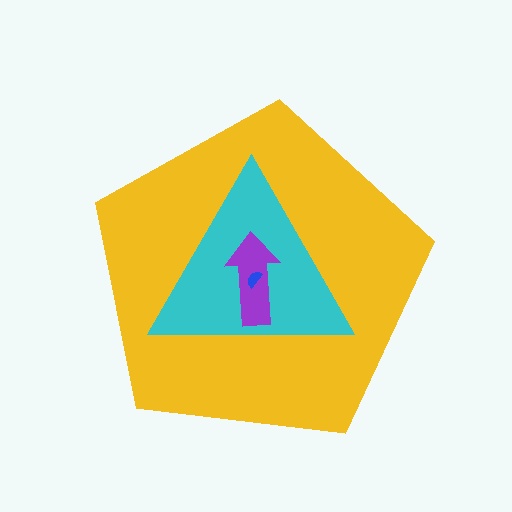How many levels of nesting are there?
4.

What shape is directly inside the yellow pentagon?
The cyan triangle.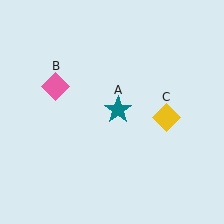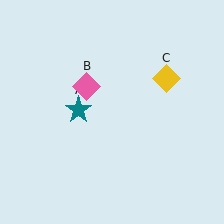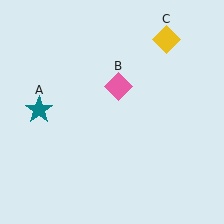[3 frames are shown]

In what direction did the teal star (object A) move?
The teal star (object A) moved left.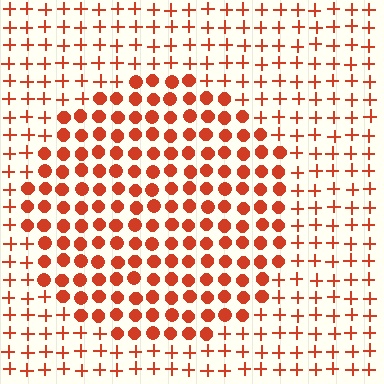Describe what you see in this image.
The image is filled with small red elements arranged in a uniform grid. A circle-shaped region contains circles, while the surrounding area contains plus signs. The boundary is defined purely by the change in element shape.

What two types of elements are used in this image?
The image uses circles inside the circle region and plus signs outside it.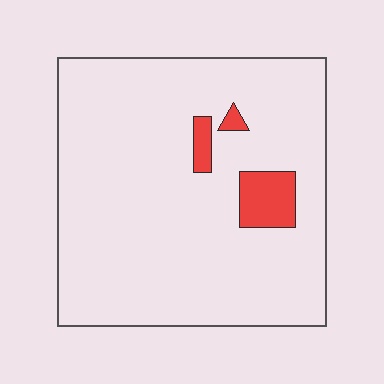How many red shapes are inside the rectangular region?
3.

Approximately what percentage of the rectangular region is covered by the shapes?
Approximately 5%.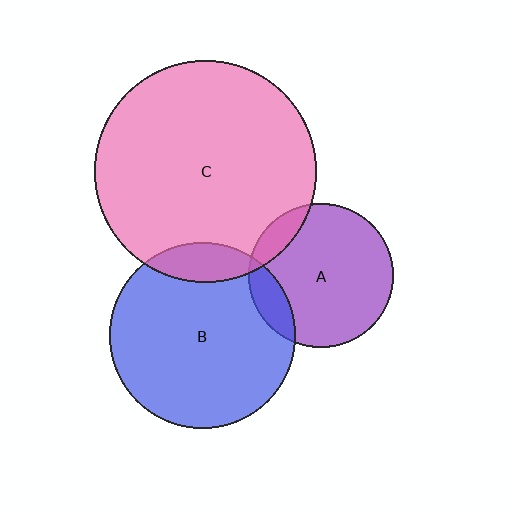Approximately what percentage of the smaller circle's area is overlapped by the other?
Approximately 10%.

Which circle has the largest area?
Circle C (pink).